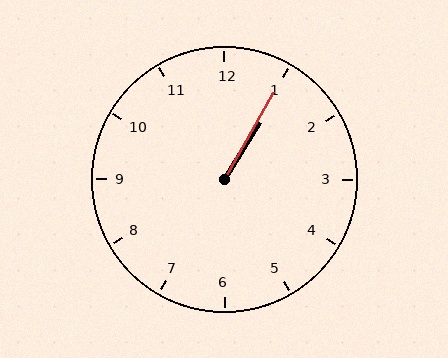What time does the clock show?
1:05.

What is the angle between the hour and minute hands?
Approximately 2 degrees.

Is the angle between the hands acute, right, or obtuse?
It is acute.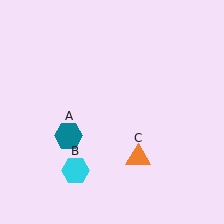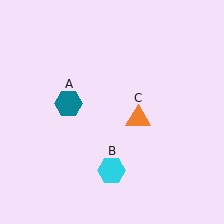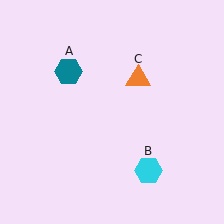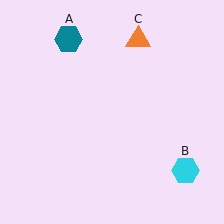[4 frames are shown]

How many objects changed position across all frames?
3 objects changed position: teal hexagon (object A), cyan hexagon (object B), orange triangle (object C).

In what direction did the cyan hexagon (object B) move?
The cyan hexagon (object B) moved right.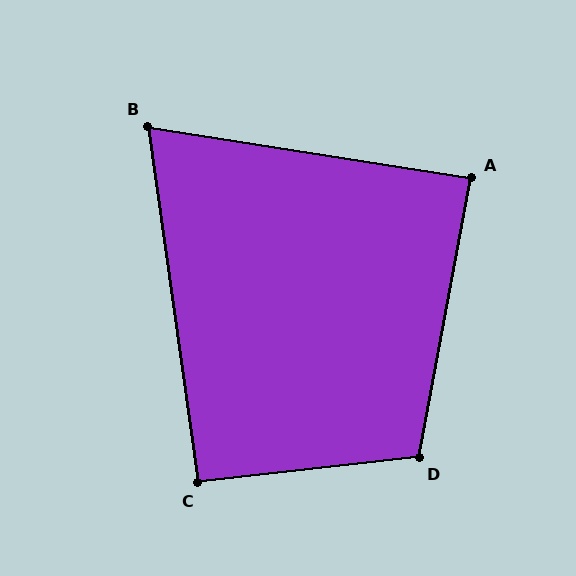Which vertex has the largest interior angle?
D, at approximately 107 degrees.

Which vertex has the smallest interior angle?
B, at approximately 73 degrees.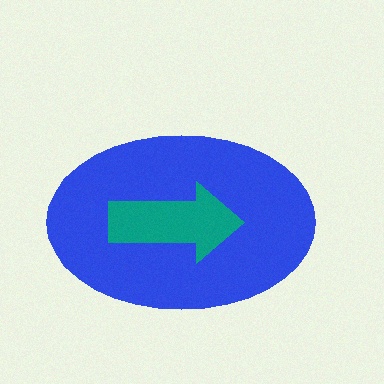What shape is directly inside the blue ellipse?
The teal arrow.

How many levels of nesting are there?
2.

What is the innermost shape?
The teal arrow.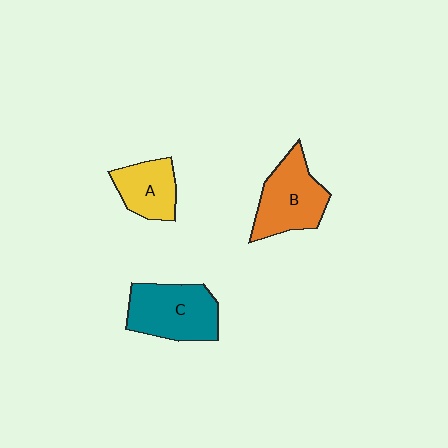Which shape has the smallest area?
Shape A (yellow).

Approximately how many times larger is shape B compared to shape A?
Approximately 1.4 times.